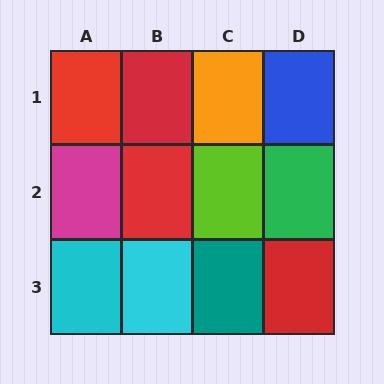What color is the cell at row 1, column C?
Orange.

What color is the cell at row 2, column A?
Magenta.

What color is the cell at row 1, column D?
Blue.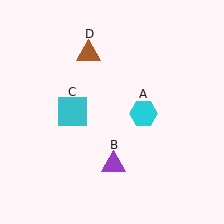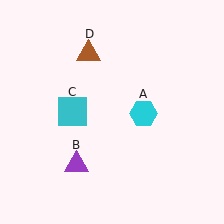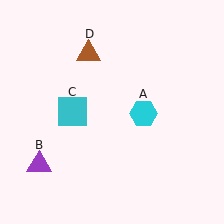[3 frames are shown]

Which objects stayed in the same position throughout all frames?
Cyan hexagon (object A) and cyan square (object C) and brown triangle (object D) remained stationary.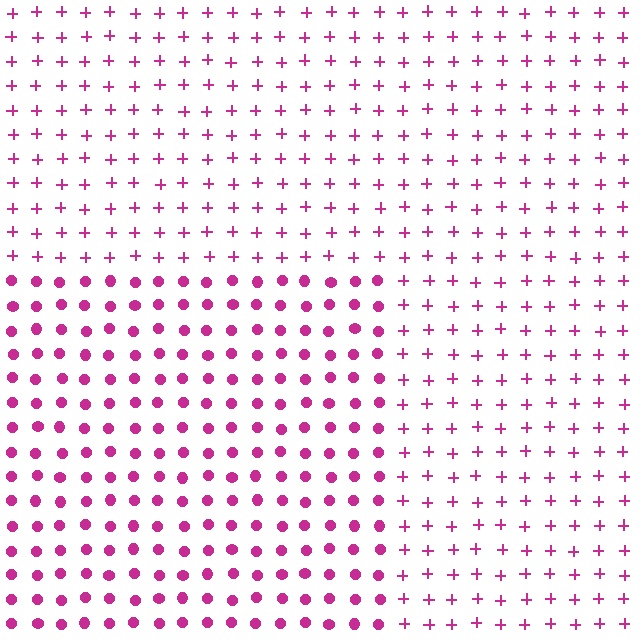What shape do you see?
I see a rectangle.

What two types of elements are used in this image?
The image uses circles inside the rectangle region and plus signs outside it.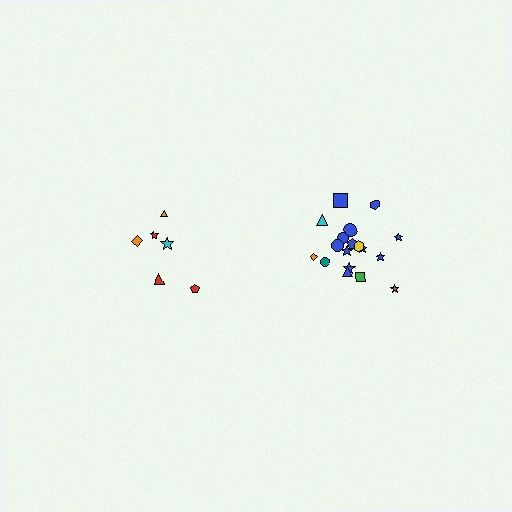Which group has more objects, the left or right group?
The right group.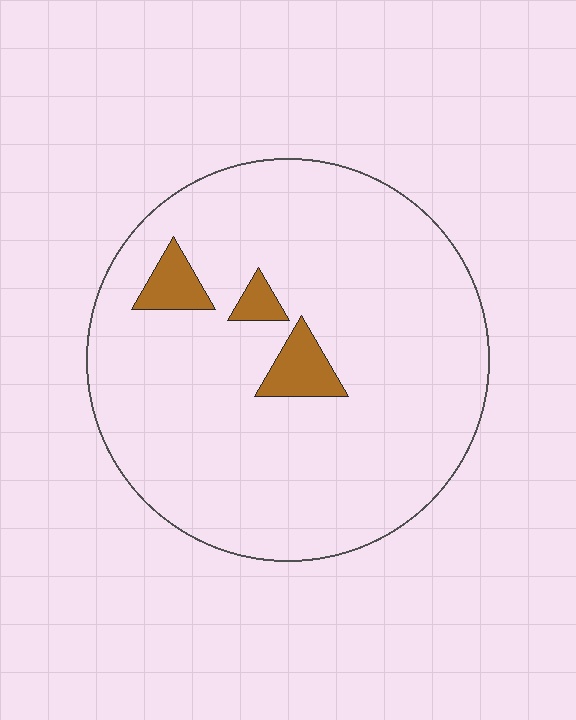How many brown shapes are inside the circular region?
3.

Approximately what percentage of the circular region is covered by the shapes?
Approximately 5%.